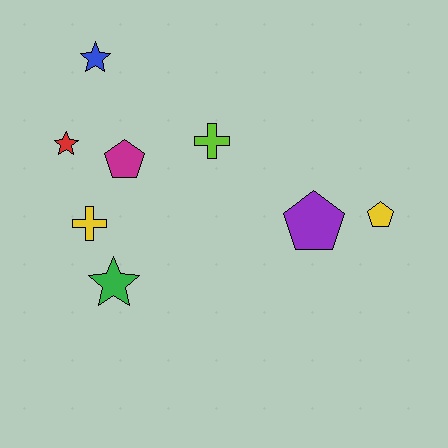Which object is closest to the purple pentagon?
The yellow pentagon is closest to the purple pentagon.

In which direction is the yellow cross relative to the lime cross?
The yellow cross is to the left of the lime cross.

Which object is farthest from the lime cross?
The yellow pentagon is farthest from the lime cross.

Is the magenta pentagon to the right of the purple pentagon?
No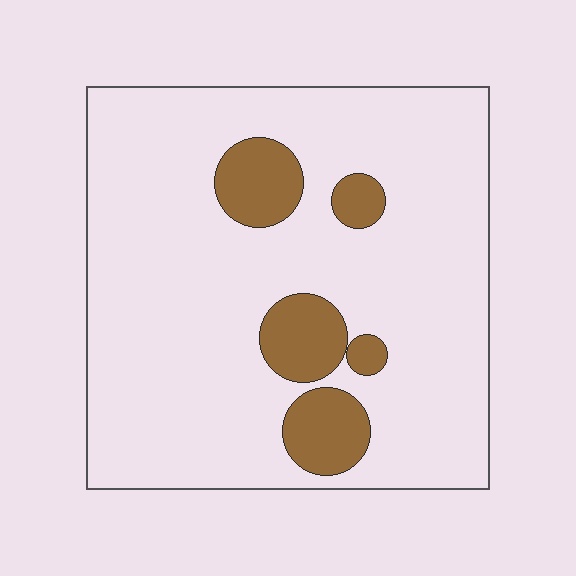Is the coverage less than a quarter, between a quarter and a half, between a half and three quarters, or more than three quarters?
Less than a quarter.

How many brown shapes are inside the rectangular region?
5.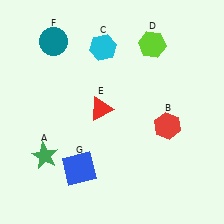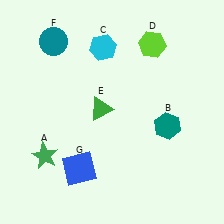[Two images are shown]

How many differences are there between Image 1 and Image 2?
There are 2 differences between the two images.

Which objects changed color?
B changed from red to teal. E changed from red to green.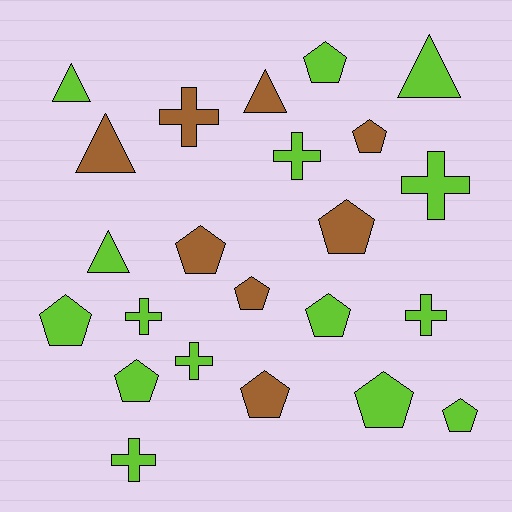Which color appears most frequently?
Lime, with 15 objects.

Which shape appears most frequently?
Pentagon, with 11 objects.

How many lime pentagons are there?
There are 6 lime pentagons.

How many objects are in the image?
There are 23 objects.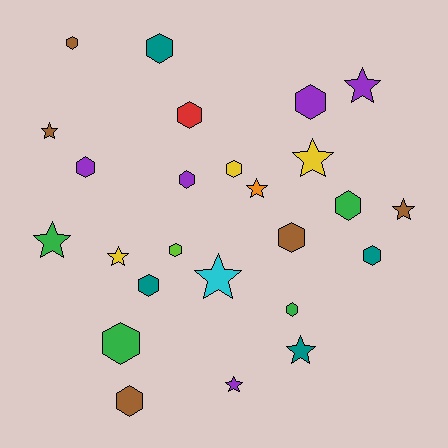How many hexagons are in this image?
There are 15 hexagons.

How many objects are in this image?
There are 25 objects.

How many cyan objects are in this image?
There is 1 cyan object.